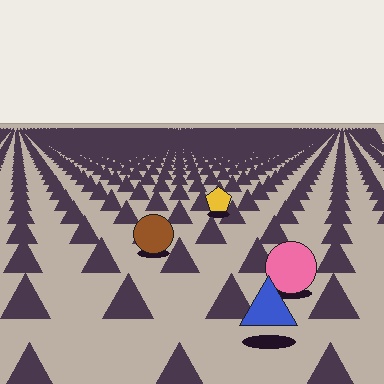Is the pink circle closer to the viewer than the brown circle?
Yes. The pink circle is closer — you can tell from the texture gradient: the ground texture is coarser near it.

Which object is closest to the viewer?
The blue triangle is closest. The texture marks near it are larger and more spread out.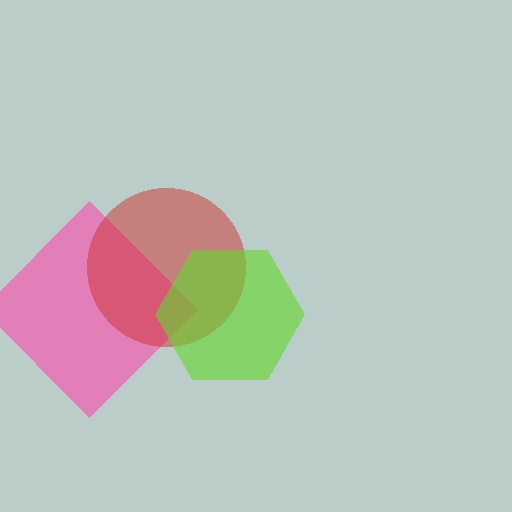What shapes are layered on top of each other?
The layered shapes are: a pink diamond, a red circle, a lime hexagon.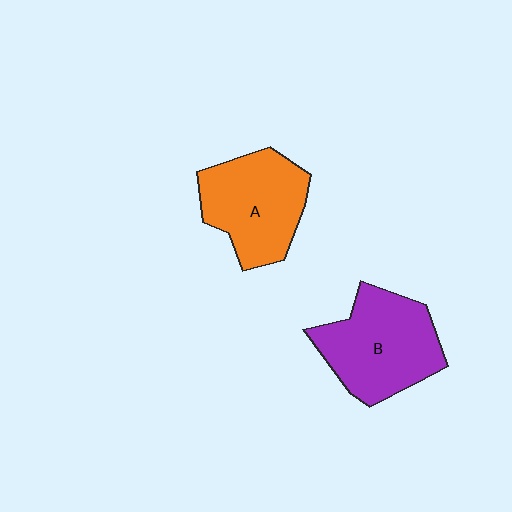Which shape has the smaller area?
Shape A (orange).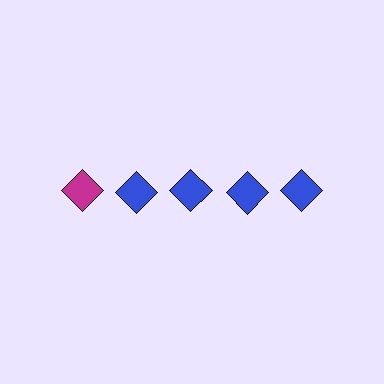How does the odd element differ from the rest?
It has a different color: magenta instead of blue.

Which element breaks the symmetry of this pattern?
The magenta diamond in the top row, leftmost column breaks the symmetry. All other shapes are blue diamonds.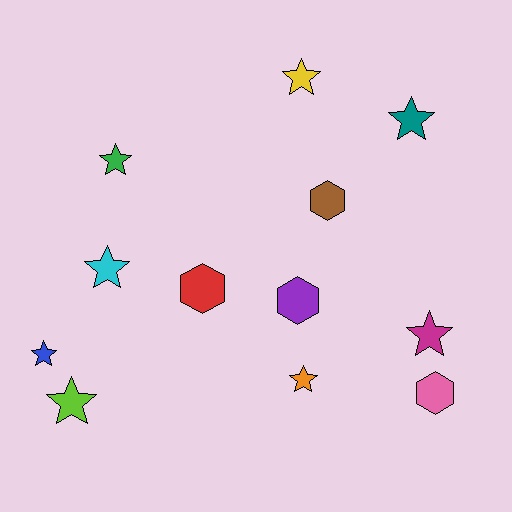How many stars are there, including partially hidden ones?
There are 8 stars.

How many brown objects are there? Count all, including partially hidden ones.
There is 1 brown object.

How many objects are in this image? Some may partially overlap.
There are 12 objects.